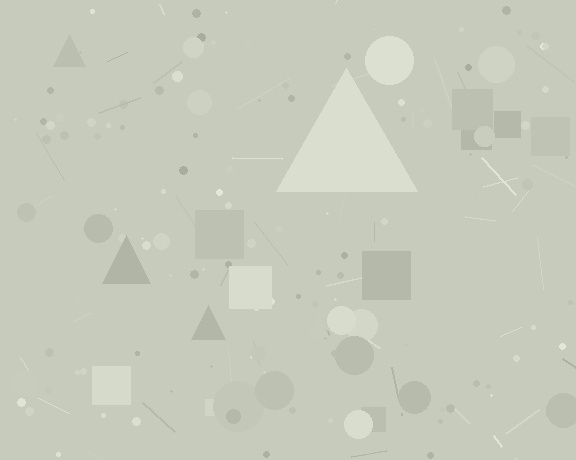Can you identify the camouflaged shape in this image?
The camouflaged shape is a triangle.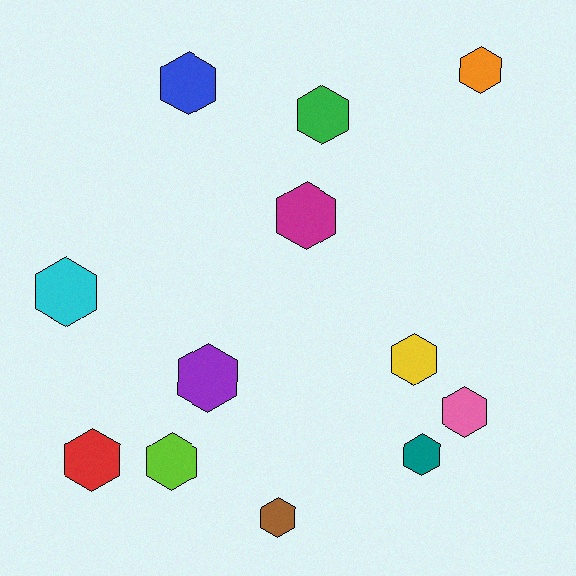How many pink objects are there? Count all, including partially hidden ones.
There is 1 pink object.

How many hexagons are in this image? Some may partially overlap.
There are 12 hexagons.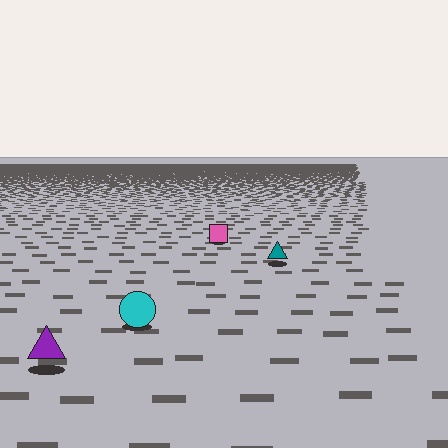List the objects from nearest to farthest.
From nearest to farthest: the purple triangle, the cyan circle, the teal triangle, the pink square.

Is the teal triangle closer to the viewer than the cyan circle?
No. The cyan circle is closer — you can tell from the texture gradient: the ground texture is coarser near it.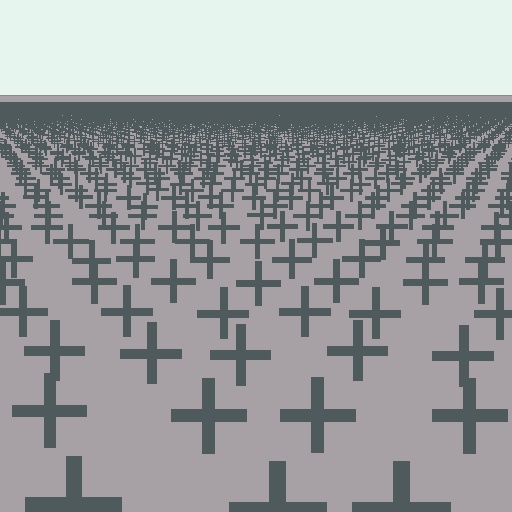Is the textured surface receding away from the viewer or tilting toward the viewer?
The surface is receding away from the viewer. Texture elements get smaller and denser toward the top.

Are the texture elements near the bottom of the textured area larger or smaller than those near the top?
Larger. Near the bottom, elements are closer to the viewer and appear at a bigger on-screen size.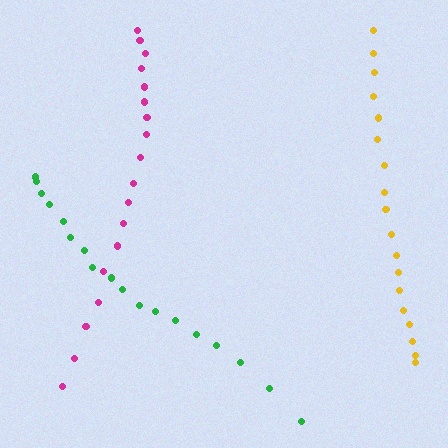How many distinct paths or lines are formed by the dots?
There are 3 distinct paths.